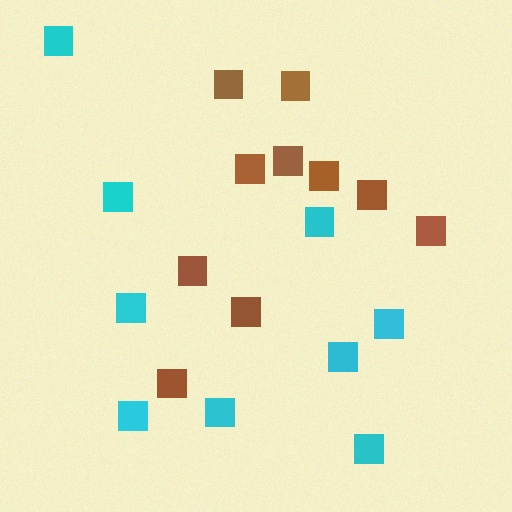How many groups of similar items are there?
There are 2 groups: one group of brown squares (10) and one group of cyan squares (9).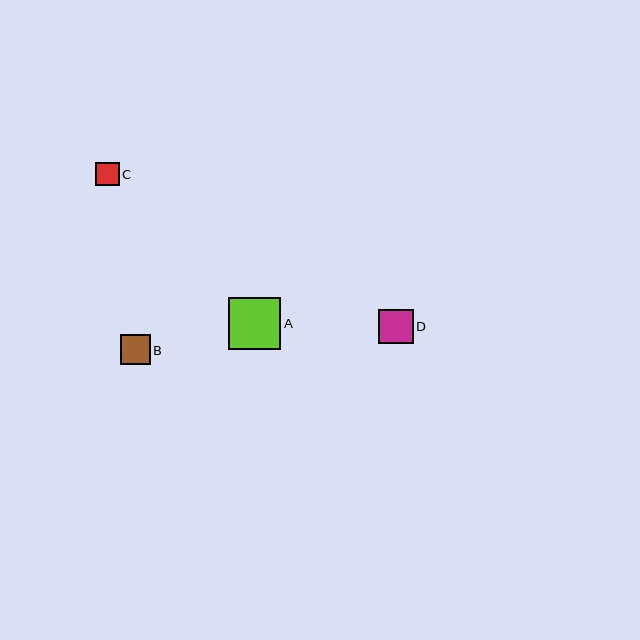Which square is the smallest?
Square C is the smallest with a size of approximately 23 pixels.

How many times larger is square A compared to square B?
Square A is approximately 1.8 times the size of square B.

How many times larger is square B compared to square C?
Square B is approximately 1.3 times the size of square C.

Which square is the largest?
Square A is the largest with a size of approximately 52 pixels.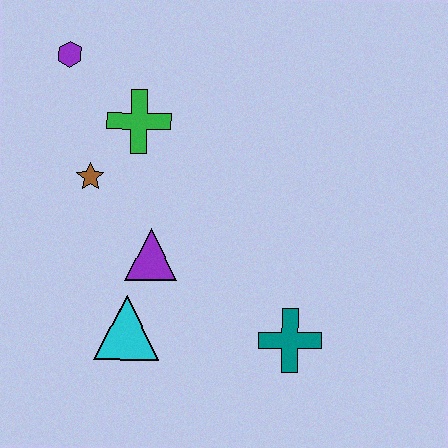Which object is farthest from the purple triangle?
The purple hexagon is farthest from the purple triangle.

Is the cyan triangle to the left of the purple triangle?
Yes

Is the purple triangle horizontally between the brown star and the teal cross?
Yes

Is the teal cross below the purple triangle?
Yes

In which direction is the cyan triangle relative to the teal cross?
The cyan triangle is to the left of the teal cross.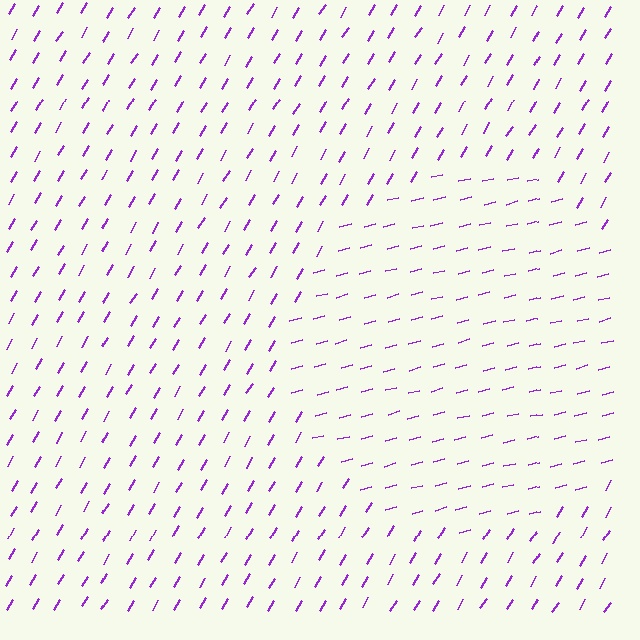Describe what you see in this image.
The image is filled with small purple line segments. A circle region in the image has lines oriented differently from the surrounding lines, creating a visible texture boundary.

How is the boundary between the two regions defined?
The boundary is defined purely by a change in line orientation (approximately 45 degrees difference). All lines are the same color and thickness.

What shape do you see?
I see a circle.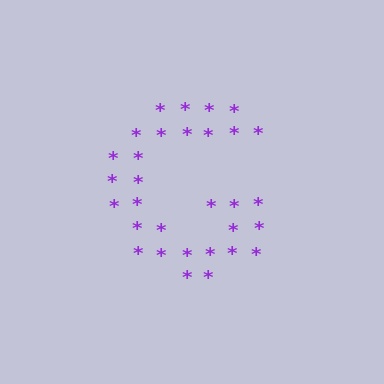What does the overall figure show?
The overall figure shows the letter G.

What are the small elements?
The small elements are asterisks.